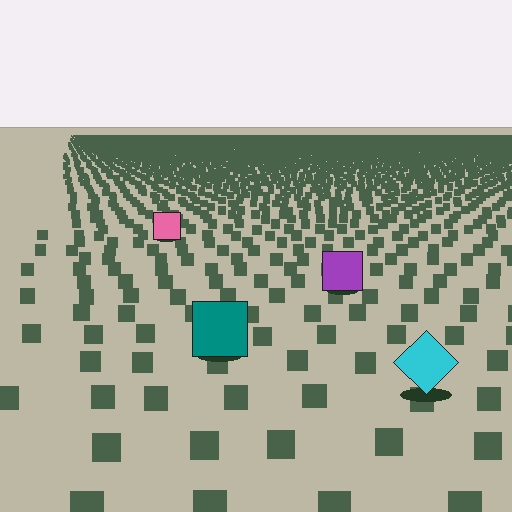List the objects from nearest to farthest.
From nearest to farthest: the cyan diamond, the teal square, the purple square, the pink square.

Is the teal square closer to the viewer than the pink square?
Yes. The teal square is closer — you can tell from the texture gradient: the ground texture is coarser near it.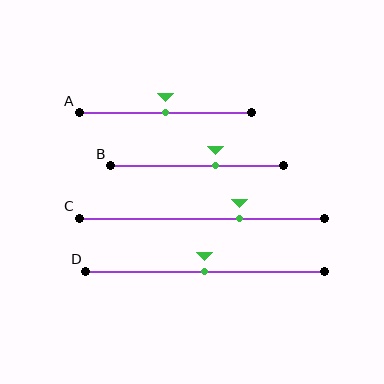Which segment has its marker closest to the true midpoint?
Segment A has its marker closest to the true midpoint.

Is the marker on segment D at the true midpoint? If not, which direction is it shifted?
Yes, the marker on segment D is at the true midpoint.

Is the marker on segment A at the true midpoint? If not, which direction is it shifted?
Yes, the marker on segment A is at the true midpoint.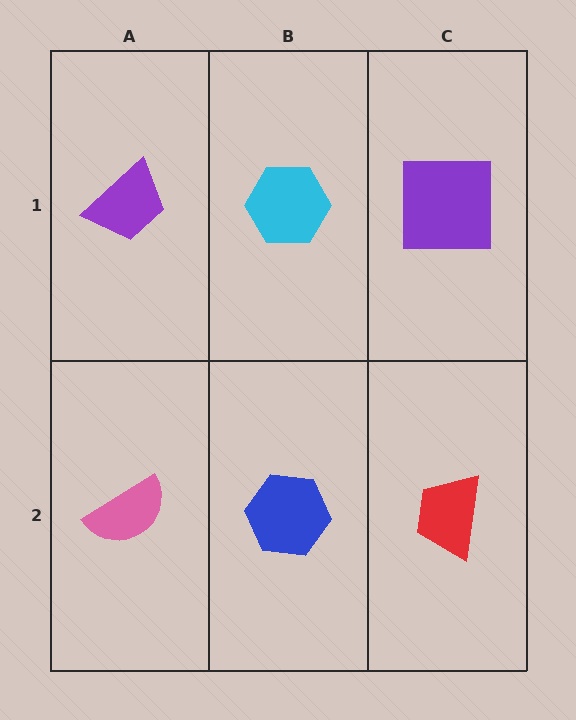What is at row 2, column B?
A blue hexagon.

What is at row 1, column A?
A purple trapezoid.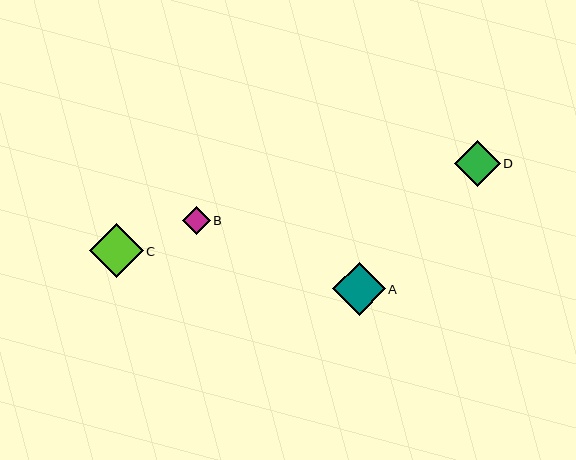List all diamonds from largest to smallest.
From largest to smallest: C, A, D, B.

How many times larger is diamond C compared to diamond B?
Diamond C is approximately 1.9 times the size of diamond B.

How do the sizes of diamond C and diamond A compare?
Diamond C and diamond A are approximately the same size.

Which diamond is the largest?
Diamond C is the largest with a size of approximately 54 pixels.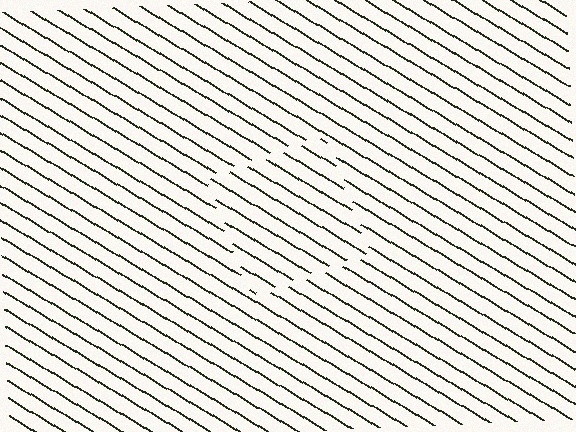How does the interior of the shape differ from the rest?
The interior of the shape contains the same grating, shifted by half a period — the contour is defined by the phase discontinuity where line-ends from the inner and outer gratings abut.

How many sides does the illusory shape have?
4 sides — the line-ends trace a square.